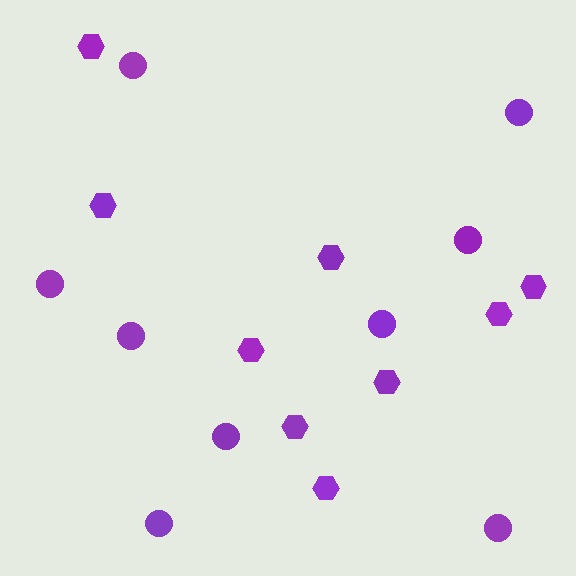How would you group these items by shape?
There are 2 groups: one group of circles (9) and one group of hexagons (9).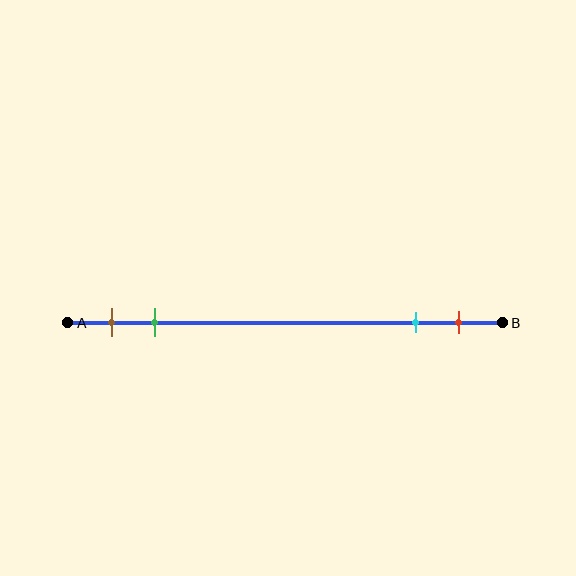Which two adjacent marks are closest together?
The cyan and red marks are the closest adjacent pair.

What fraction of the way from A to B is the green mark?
The green mark is approximately 20% (0.2) of the way from A to B.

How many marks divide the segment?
There are 4 marks dividing the segment.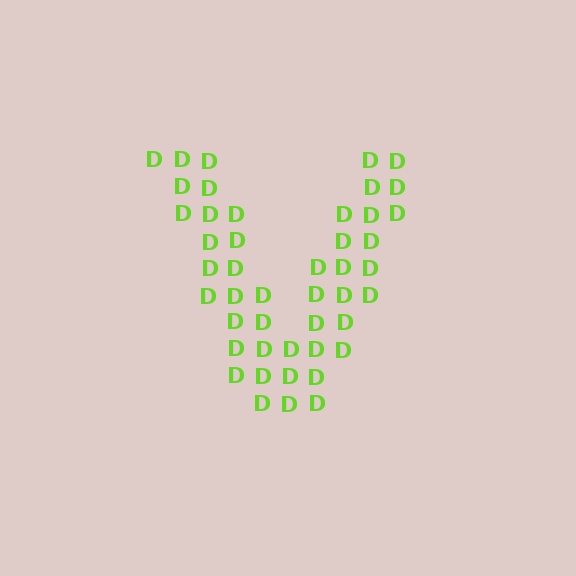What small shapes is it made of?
It is made of small letter D's.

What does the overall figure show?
The overall figure shows the letter V.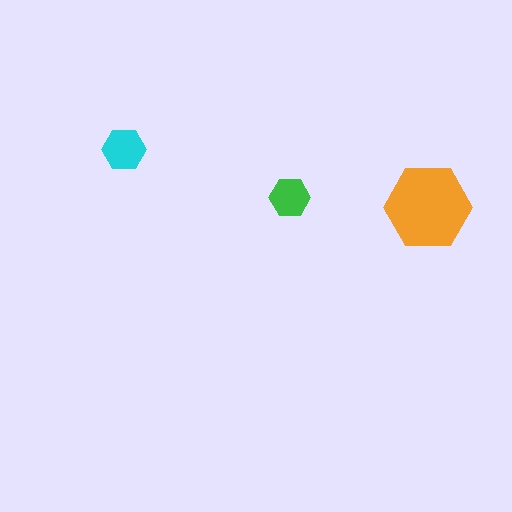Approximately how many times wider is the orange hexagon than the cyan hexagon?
About 2 times wider.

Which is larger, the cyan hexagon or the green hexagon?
The cyan one.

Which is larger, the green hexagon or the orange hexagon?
The orange one.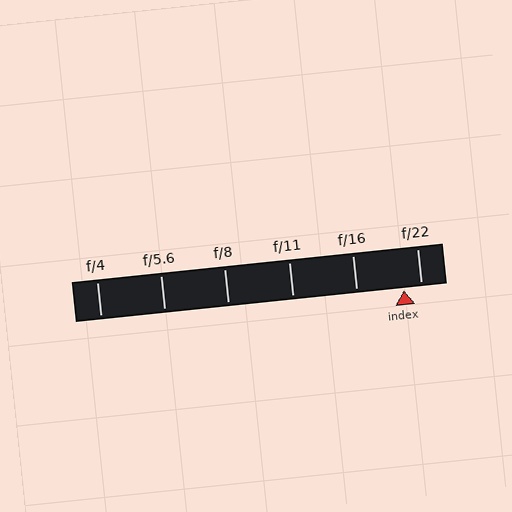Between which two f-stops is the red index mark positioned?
The index mark is between f/16 and f/22.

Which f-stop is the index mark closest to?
The index mark is closest to f/22.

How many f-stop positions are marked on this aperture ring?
There are 6 f-stop positions marked.